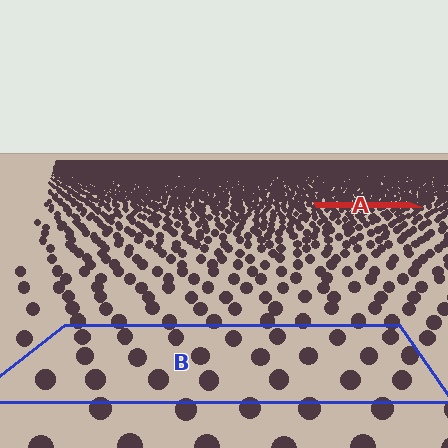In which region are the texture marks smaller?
The texture marks are smaller in region A, because it is farther away.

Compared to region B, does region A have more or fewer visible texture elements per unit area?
Region A has more texture elements per unit area — they are packed more densely because it is farther away.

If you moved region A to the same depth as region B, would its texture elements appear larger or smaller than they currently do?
They would appear larger. At a closer depth, the same texture elements are projected at a bigger on-screen size.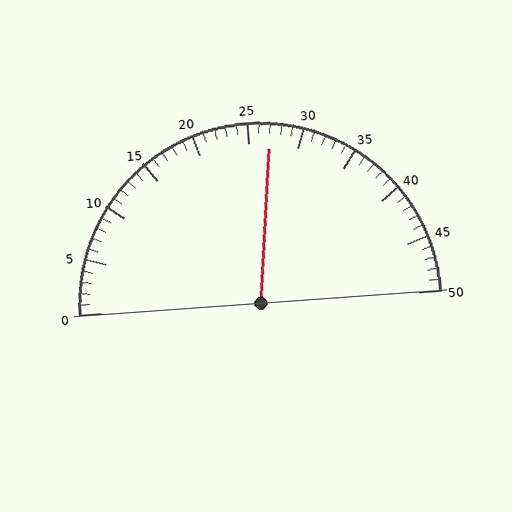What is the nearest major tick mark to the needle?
The nearest major tick mark is 25.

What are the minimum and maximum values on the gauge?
The gauge ranges from 0 to 50.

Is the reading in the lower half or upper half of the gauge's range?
The reading is in the upper half of the range (0 to 50).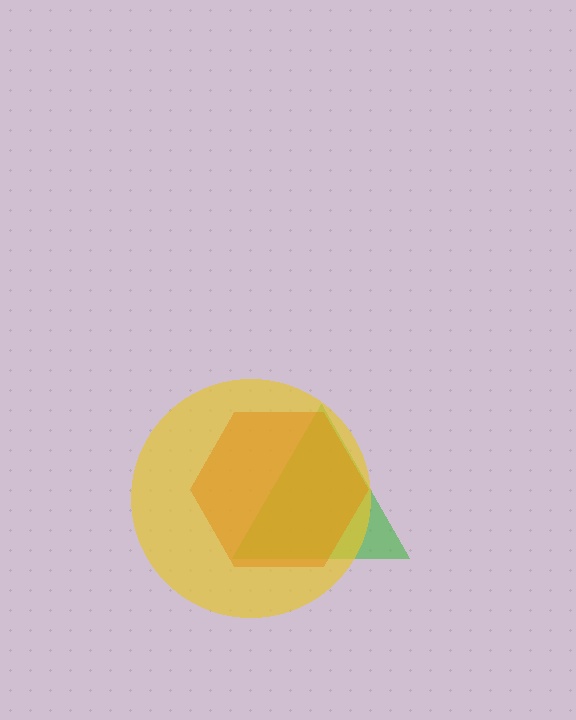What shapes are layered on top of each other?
The layered shapes are: a green triangle, a yellow circle, an orange hexagon.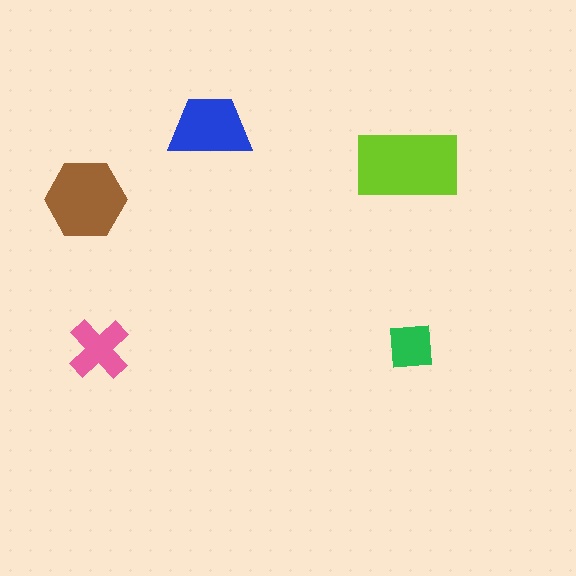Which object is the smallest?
The green square.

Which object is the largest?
The lime rectangle.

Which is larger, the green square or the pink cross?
The pink cross.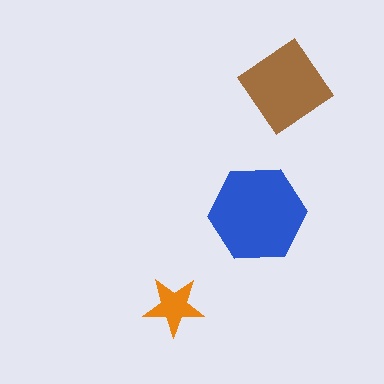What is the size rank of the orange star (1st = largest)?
3rd.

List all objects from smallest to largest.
The orange star, the brown diamond, the blue hexagon.